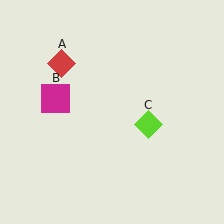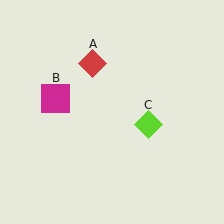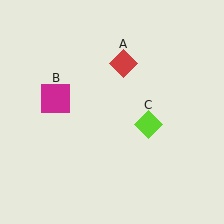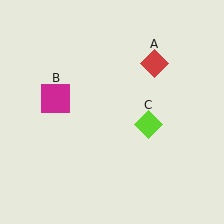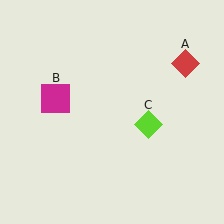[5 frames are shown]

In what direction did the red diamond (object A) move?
The red diamond (object A) moved right.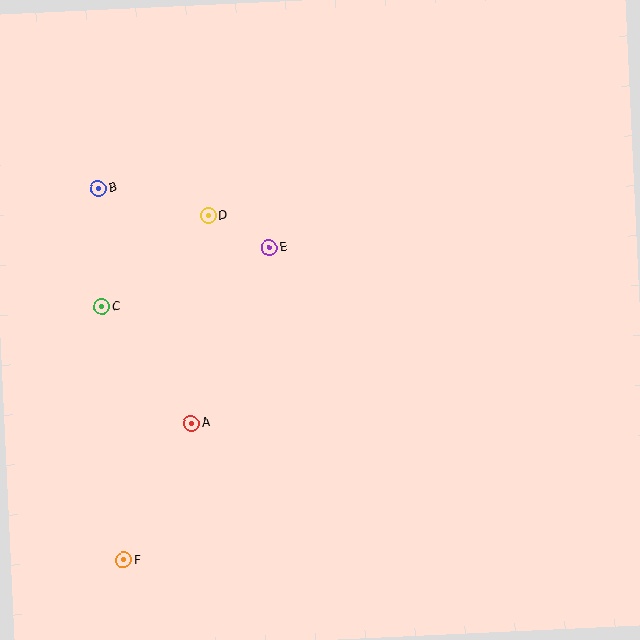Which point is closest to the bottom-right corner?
Point A is closest to the bottom-right corner.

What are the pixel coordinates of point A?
Point A is at (191, 423).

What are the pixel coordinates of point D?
Point D is at (208, 216).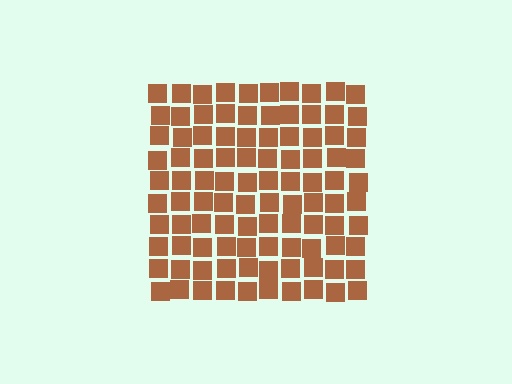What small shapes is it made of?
It is made of small squares.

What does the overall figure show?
The overall figure shows a square.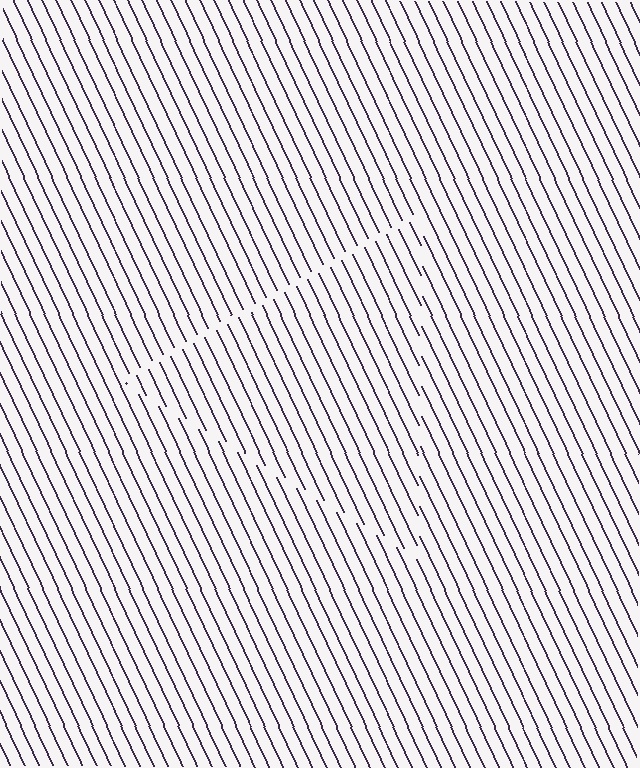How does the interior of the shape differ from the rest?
The interior of the shape contains the same grating, shifted by half a period — the contour is defined by the phase discontinuity where line-ends from the inner and outer gratings abut.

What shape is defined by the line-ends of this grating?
An illusory triangle. The interior of the shape contains the same grating, shifted by half a period — the contour is defined by the phase discontinuity where line-ends from the inner and outer gratings abut.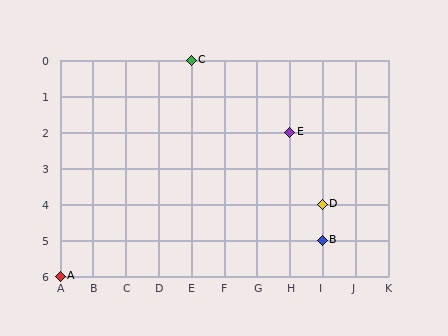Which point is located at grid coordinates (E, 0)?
Point C is at (E, 0).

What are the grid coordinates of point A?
Point A is at grid coordinates (A, 6).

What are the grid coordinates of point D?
Point D is at grid coordinates (I, 4).